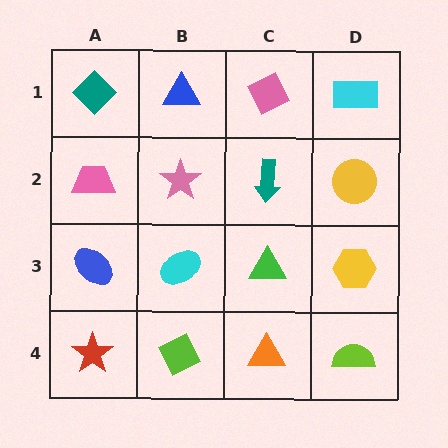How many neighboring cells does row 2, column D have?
3.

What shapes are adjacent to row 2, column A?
A teal diamond (row 1, column A), a blue ellipse (row 3, column A), a pink star (row 2, column B).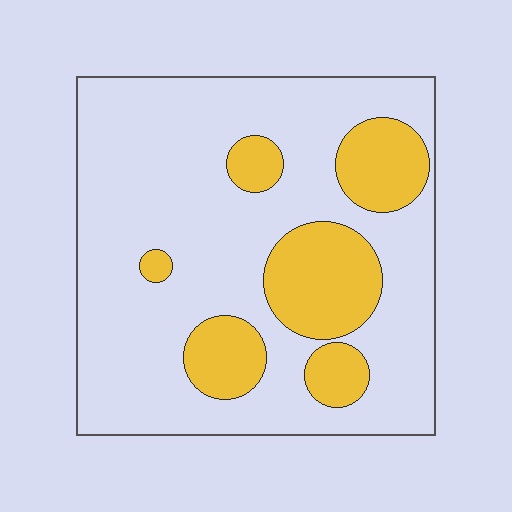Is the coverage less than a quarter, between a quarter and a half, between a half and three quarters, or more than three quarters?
Less than a quarter.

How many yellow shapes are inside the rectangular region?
6.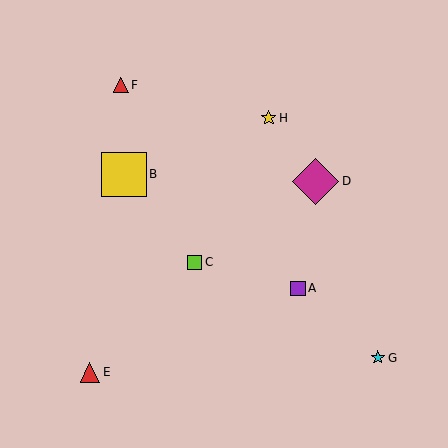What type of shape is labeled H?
Shape H is a yellow star.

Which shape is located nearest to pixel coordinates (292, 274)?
The purple square (labeled A) at (298, 288) is nearest to that location.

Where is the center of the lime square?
The center of the lime square is at (195, 262).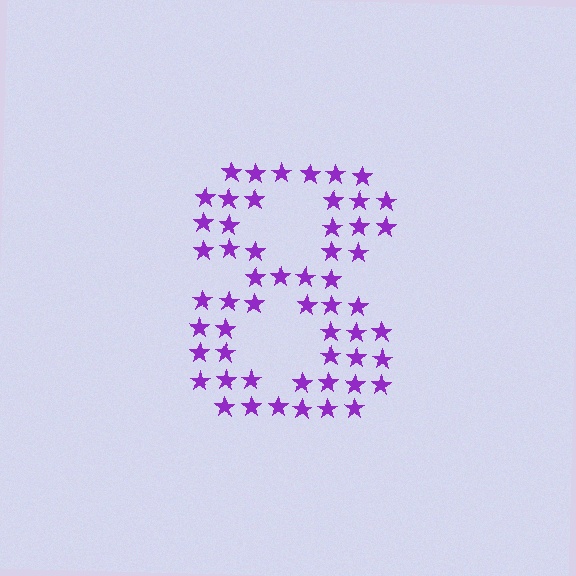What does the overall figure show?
The overall figure shows the digit 8.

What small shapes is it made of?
It is made of small stars.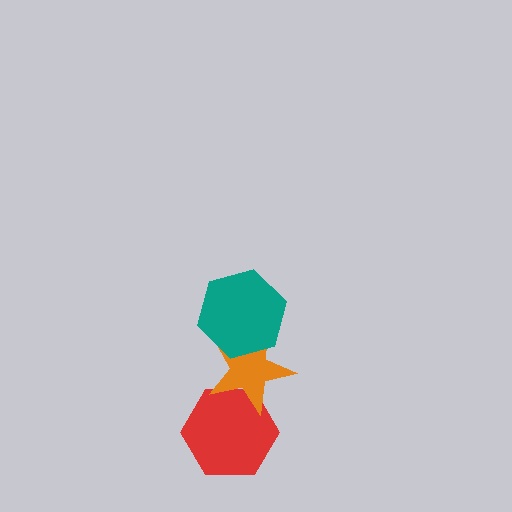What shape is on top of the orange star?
The teal hexagon is on top of the orange star.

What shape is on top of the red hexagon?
The orange star is on top of the red hexagon.